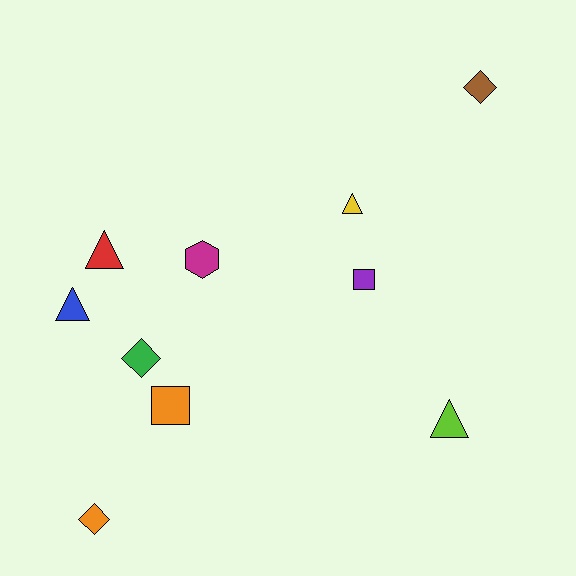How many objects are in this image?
There are 10 objects.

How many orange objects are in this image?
There are 2 orange objects.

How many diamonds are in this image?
There are 3 diamonds.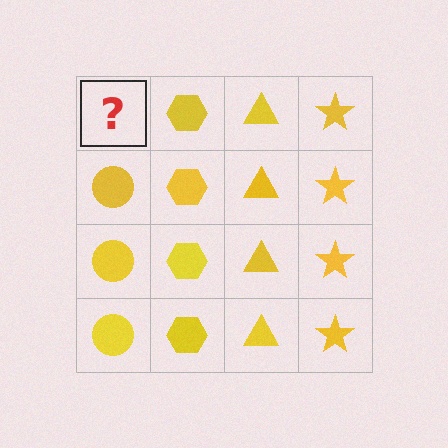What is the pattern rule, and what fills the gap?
The rule is that each column has a consistent shape. The gap should be filled with a yellow circle.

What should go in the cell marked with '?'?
The missing cell should contain a yellow circle.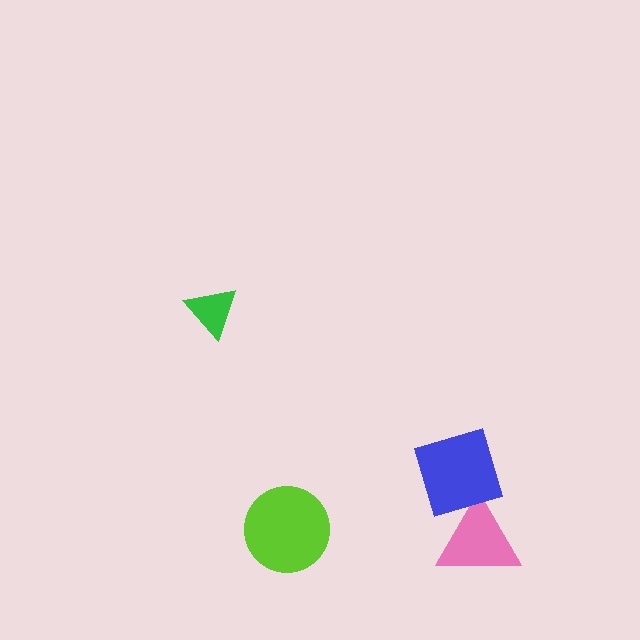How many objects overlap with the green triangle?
0 objects overlap with the green triangle.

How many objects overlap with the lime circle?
0 objects overlap with the lime circle.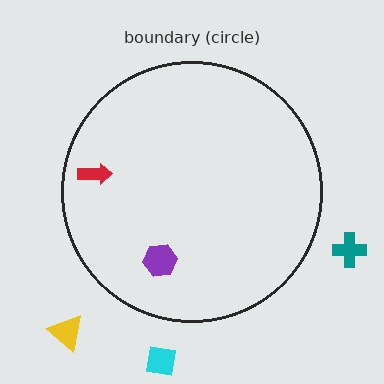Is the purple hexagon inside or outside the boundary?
Inside.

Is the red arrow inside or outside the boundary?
Inside.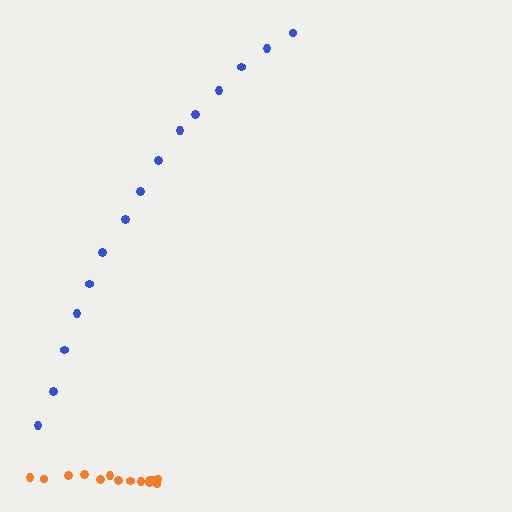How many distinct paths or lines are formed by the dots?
There are 2 distinct paths.